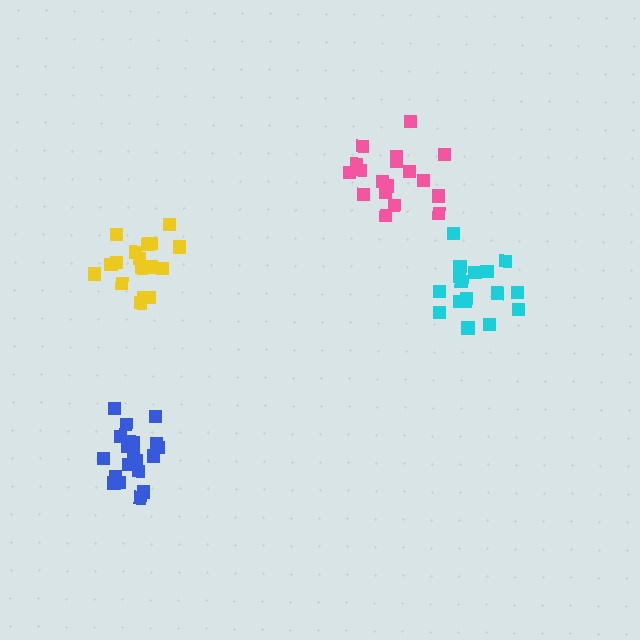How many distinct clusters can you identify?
There are 4 distinct clusters.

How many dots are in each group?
Group 1: 19 dots, Group 2: 18 dots, Group 3: 18 dots, Group 4: 17 dots (72 total).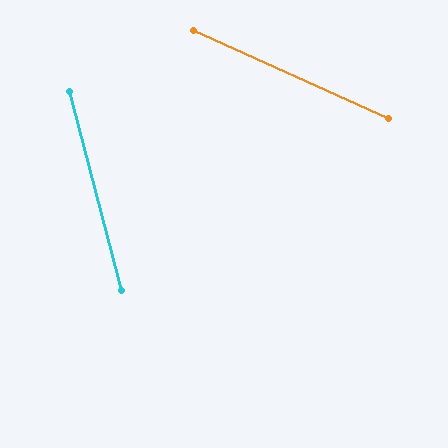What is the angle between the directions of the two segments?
Approximately 51 degrees.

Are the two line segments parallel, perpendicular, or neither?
Neither parallel nor perpendicular — they differ by about 51°.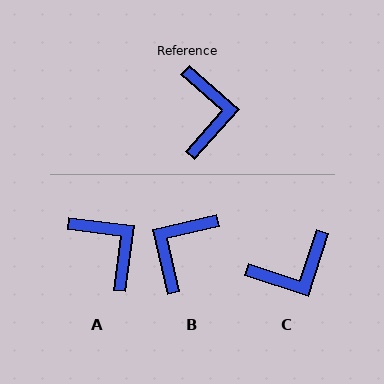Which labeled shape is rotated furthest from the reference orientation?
B, about 145 degrees away.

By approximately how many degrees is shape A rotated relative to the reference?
Approximately 34 degrees counter-clockwise.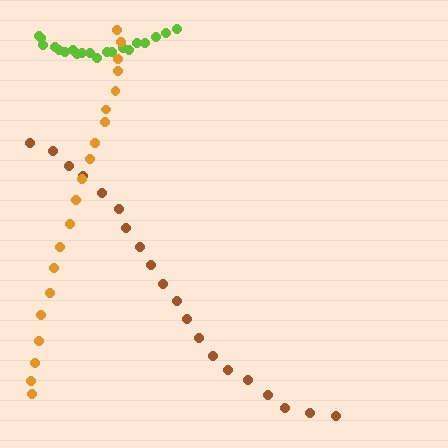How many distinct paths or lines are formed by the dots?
There are 3 distinct paths.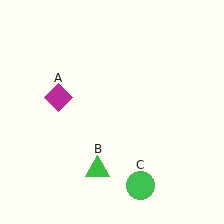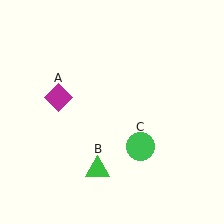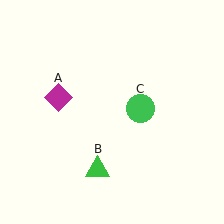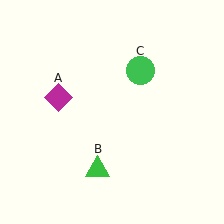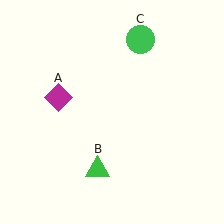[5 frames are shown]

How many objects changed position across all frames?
1 object changed position: green circle (object C).